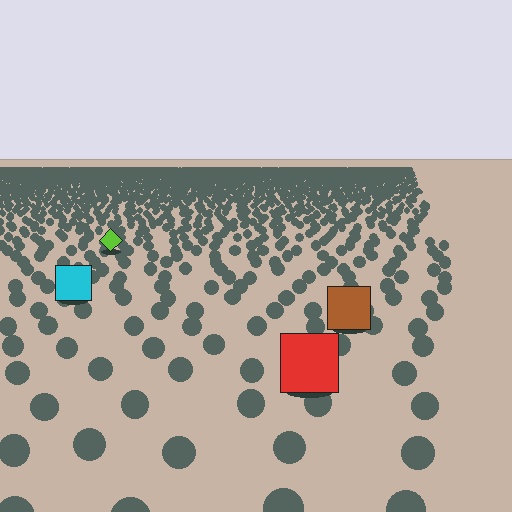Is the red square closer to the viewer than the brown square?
Yes. The red square is closer — you can tell from the texture gradient: the ground texture is coarser near it.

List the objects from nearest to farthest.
From nearest to farthest: the red square, the brown square, the cyan square, the lime diamond.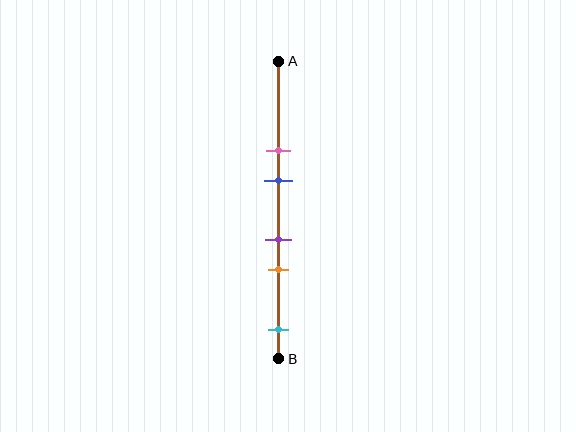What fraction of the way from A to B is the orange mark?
The orange mark is approximately 70% (0.7) of the way from A to B.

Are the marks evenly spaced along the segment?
No, the marks are not evenly spaced.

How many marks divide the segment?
There are 5 marks dividing the segment.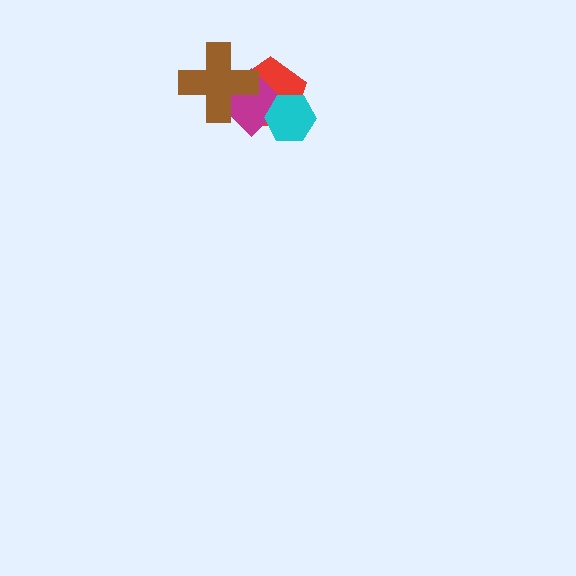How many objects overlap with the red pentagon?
3 objects overlap with the red pentagon.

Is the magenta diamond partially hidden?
Yes, it is partially covered by another shape.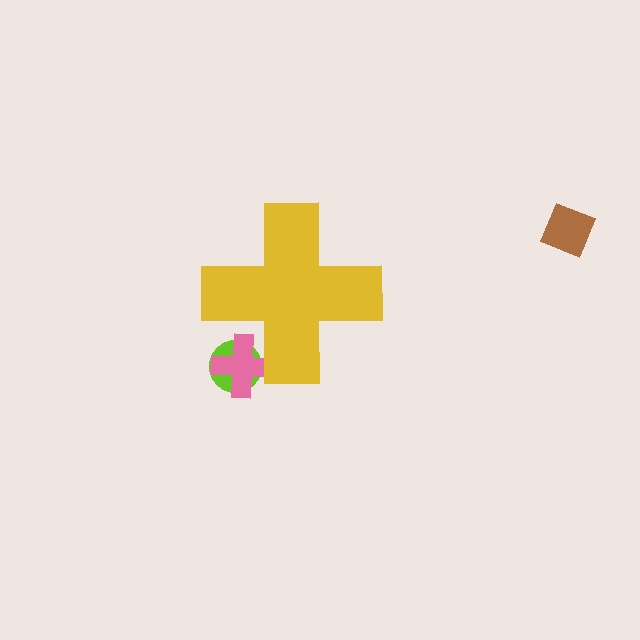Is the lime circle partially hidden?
Yes, the lime circle is partially hidden behind the yellow cross.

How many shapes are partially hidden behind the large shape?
2 shapes are partially hidden.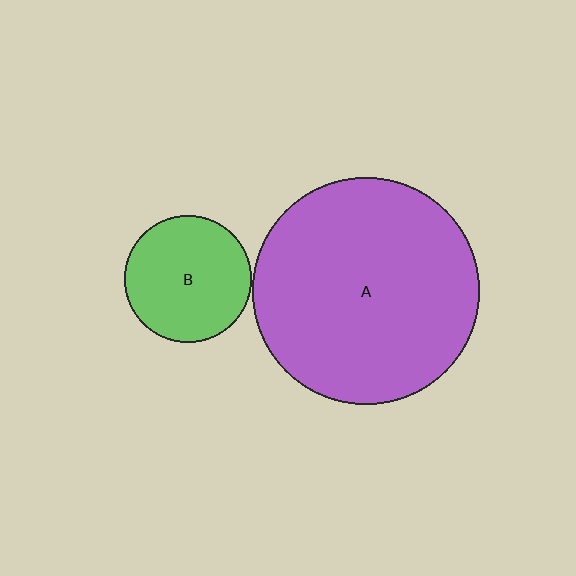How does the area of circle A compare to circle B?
Approximately 3.2 times.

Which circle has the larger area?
Circle A (purple).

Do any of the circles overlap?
No, none of the circles overlap.